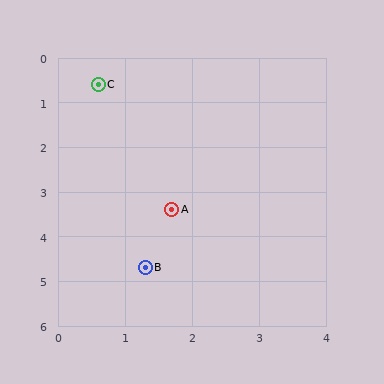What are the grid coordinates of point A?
Point A is at approximately (1.7, 3.4).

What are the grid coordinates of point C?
Point C is at approximately (0.6, 0.6).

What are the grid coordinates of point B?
Point B is at approximately (1.3, 4.7).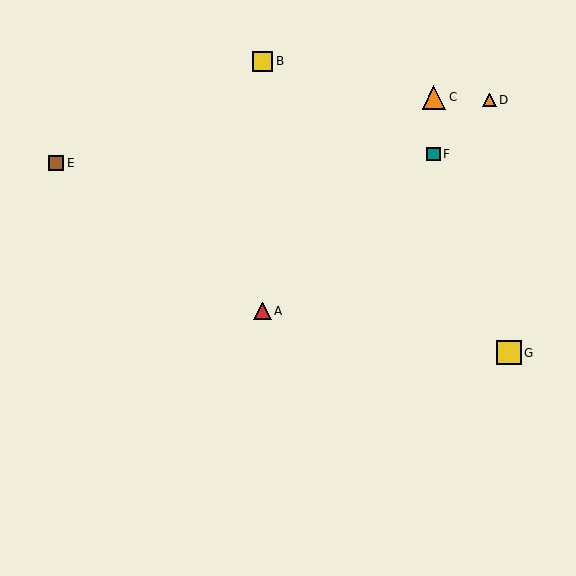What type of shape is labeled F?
Shape F is a teal square.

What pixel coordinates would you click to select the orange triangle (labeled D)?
Click at (489, 100) to select the orange triangle D.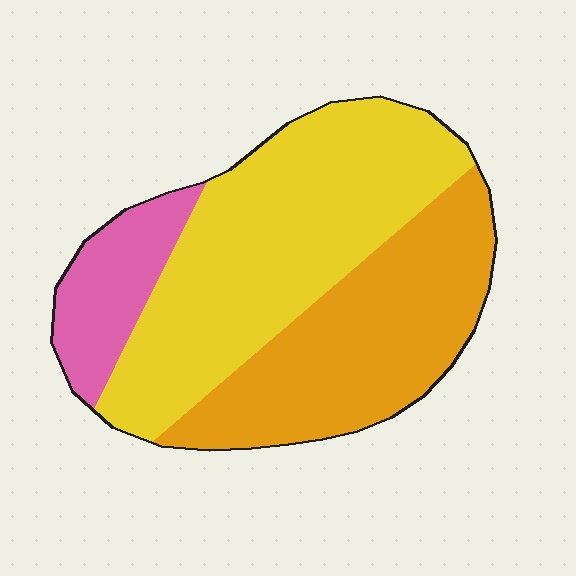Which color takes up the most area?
Yellow, at roughly 50%.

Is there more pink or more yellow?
Yellow.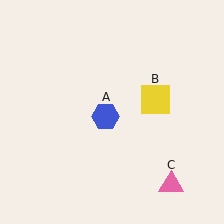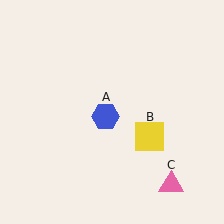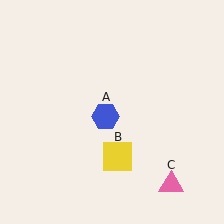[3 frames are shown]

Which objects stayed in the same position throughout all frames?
Blue hexagon (object A) and pink triangle (object C) remained stationary.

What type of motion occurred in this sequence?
The yellow square (object B) rotated clockwise around the center of the scene.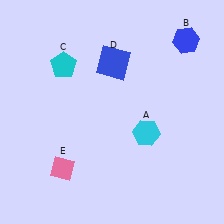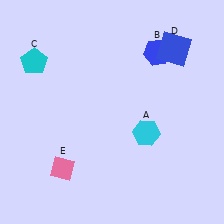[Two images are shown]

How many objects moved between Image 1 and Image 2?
3 objects moved between the two images.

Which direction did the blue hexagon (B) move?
The blue hexagon (B) moved left.